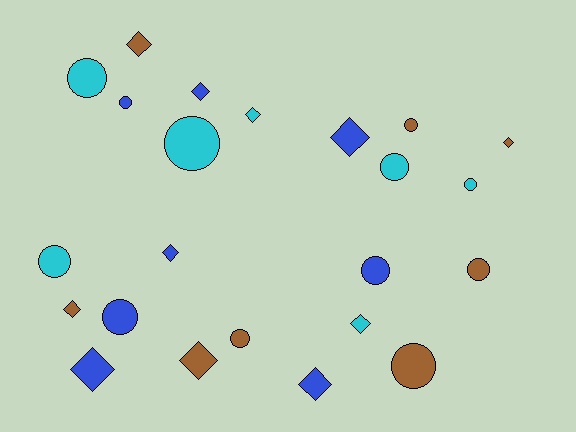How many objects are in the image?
There are 23 objects.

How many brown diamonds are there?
There are 4 brown diamonds.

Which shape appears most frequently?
Circle, with 12 objects.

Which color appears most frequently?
Brown, with 8 objects.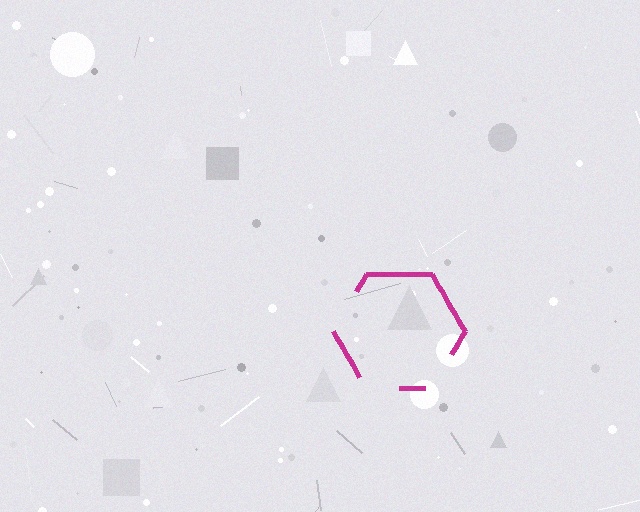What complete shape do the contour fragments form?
The contour fragments form a hexagon.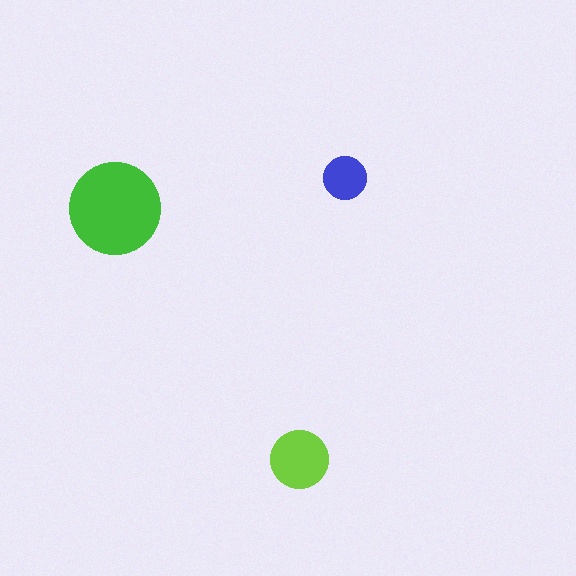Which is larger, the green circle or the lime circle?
The green one.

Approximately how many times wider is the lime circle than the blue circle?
About 1.5 times wider.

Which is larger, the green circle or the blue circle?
The green one.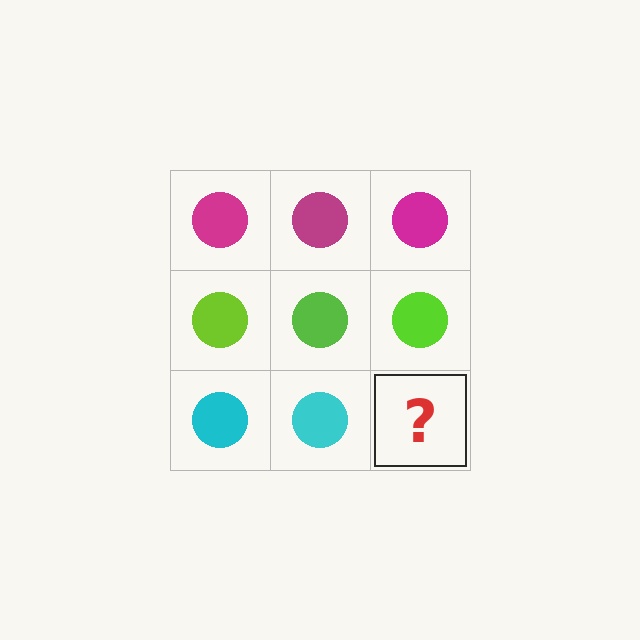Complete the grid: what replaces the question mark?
The question mark should be replaced with a cyan circle.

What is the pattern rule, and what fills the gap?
The rule is that each row has a consistent color. The gap should be filled with a cyan circle.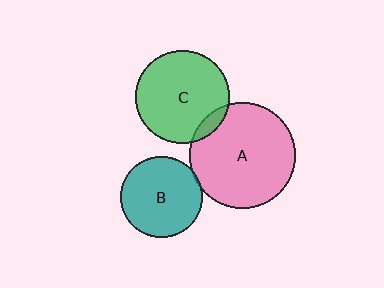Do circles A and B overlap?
Yes.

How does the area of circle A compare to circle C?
Approximately 1.3 times.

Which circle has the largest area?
Circle A (pink).